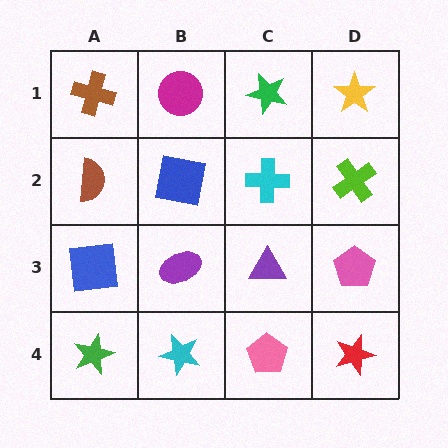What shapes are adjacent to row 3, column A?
A brown semicircle (row 2, column A), a green star (row 4, column A), a purple ellipse (row 3, column B).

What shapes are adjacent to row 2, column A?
A brown cross (row 1, column A), a blue square (row 3, column A), a blue square (row 2, column B).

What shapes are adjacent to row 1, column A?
A brown semicircle (row 2, column A), a magenta circle (row 1, column B).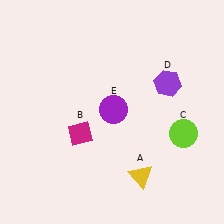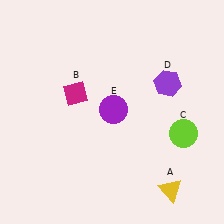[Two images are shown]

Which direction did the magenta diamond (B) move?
The magenta diamond (B) moved up.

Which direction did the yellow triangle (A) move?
The yellow triangle (A) moved right.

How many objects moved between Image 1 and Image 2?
2 objects moved between the two images.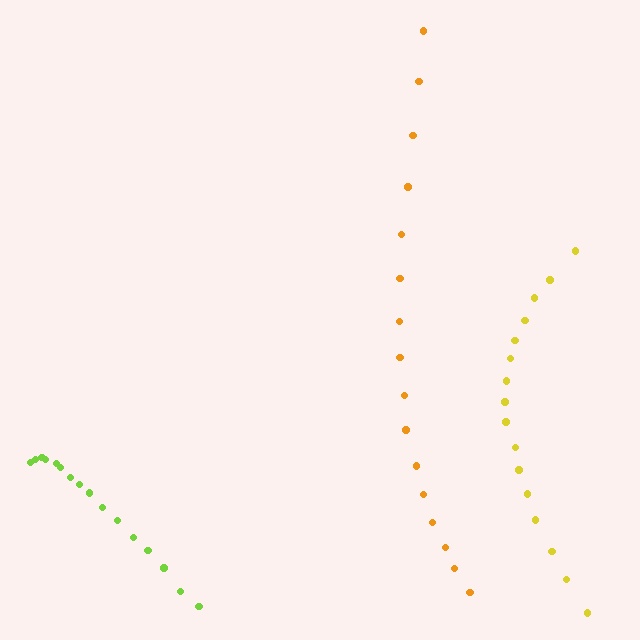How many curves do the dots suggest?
There are 3 distinct paths.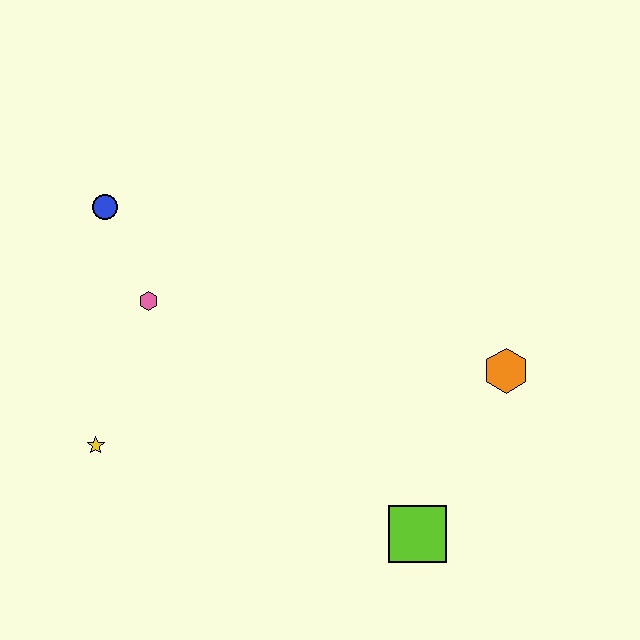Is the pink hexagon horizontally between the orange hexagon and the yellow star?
Yes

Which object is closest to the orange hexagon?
The lime square is closest to the orange hexagon.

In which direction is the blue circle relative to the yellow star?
The blue circle is above the yellow star.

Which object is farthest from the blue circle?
The lime square is farthest from the blue circle.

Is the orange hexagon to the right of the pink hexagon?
Yes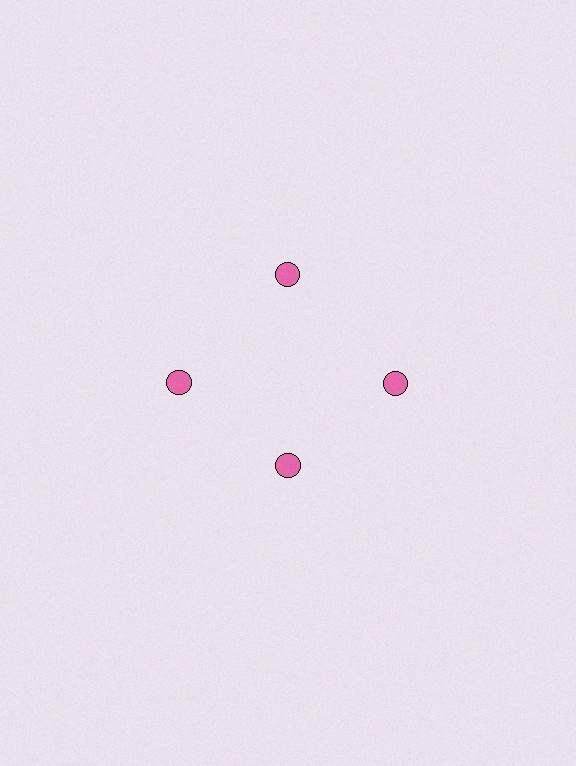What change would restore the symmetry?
The symmetry would be restored by moving it outward, back onto the ring so that all 4 circles sit at equal angles and equal distance from the center.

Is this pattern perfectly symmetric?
No. The 4 pink circles are arranged in a ring, but one element near the 6 o'clock position is pulled inward toward the center, breaking the 4-fold rotational symmetry.